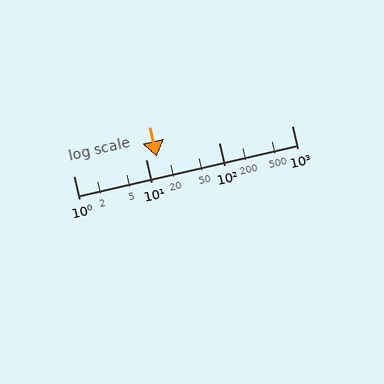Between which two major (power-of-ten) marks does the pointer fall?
The pointer is between 10 and 100.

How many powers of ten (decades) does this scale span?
The scale spans 3 decades, from 1 to 1000.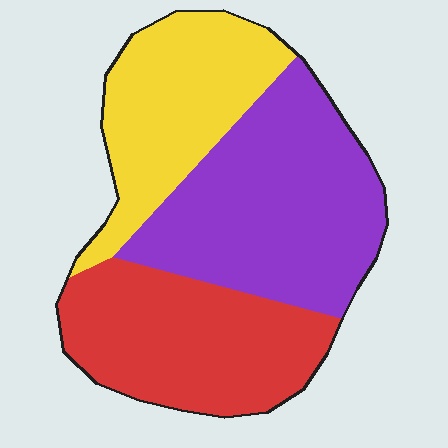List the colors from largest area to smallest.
From largest to smallest: purple, red, yellow.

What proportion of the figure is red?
Red takes up about one third (1/3) of the figure.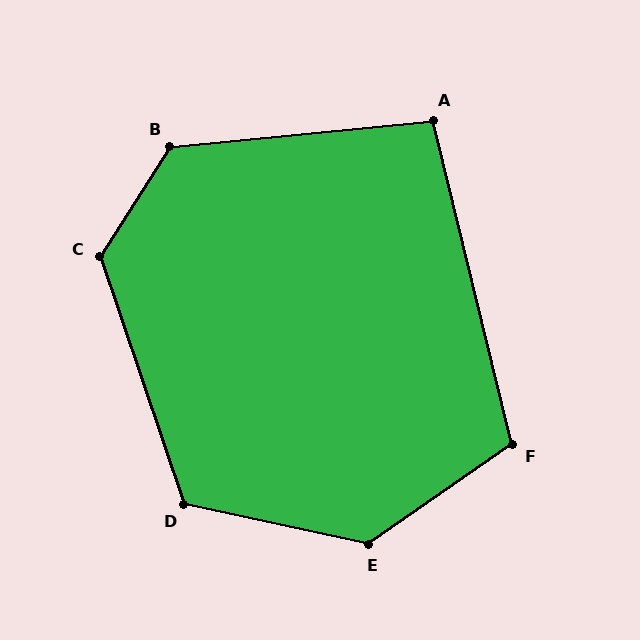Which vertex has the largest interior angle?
E, at approximately 133 degrees.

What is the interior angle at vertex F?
Approximately 111 degrees (obtuse).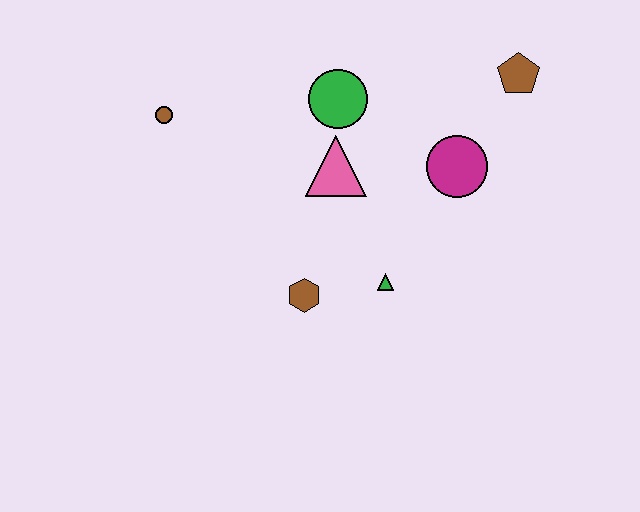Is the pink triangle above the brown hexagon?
Yes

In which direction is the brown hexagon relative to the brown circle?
The brown hexagon is below the brown circle.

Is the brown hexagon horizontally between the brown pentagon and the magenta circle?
No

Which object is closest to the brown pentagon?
The magenta circle is closest to the brown pentagon.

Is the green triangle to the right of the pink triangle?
Yes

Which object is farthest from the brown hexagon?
The brown pentagon is farthest from the brown hexagon.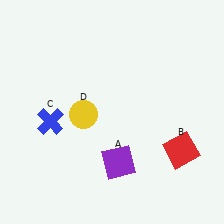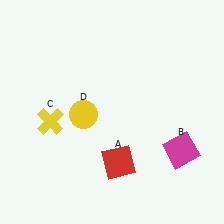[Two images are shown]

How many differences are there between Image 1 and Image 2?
There are 3 differences between the two images.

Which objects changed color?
A changed from purple to red. B changed from red to magenta. C changed from blue to yellow.